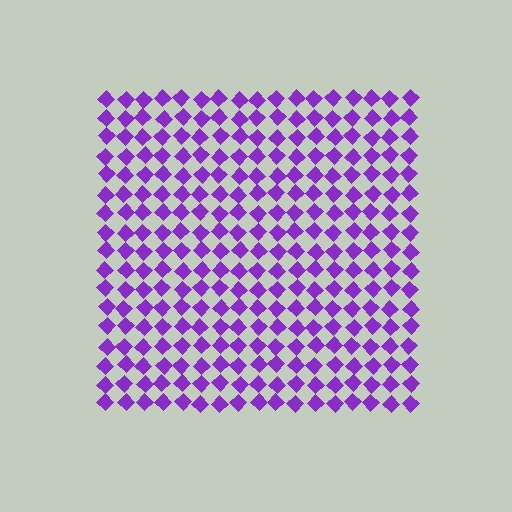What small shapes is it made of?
It is made of small diamonds.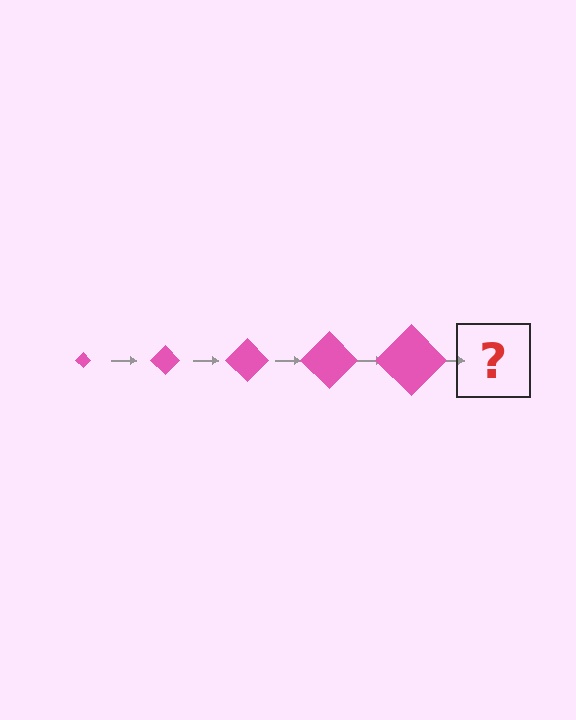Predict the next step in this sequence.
The next step is a pink diamond, larger than the previous one.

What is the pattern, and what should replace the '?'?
The pattern is that the diamond gets progressively larger each step. The '?' should be a pink diamond, larger than the previous one.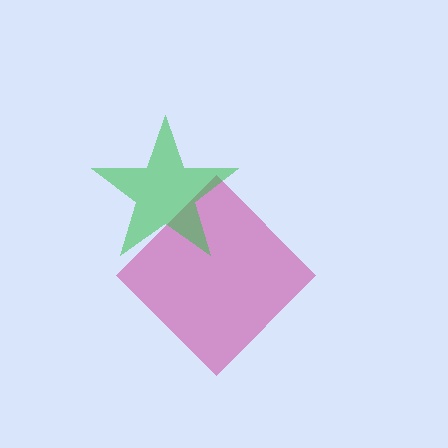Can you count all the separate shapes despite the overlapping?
Yes, there are 2 separate shapes.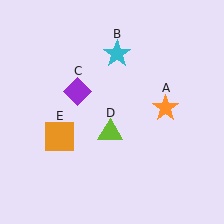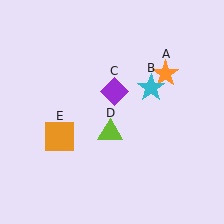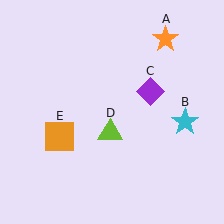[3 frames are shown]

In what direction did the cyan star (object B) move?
The cyan star (object B) moved down and to the right.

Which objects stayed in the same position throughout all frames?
Lime triangle (object D) and orange square (object E) remained stationary.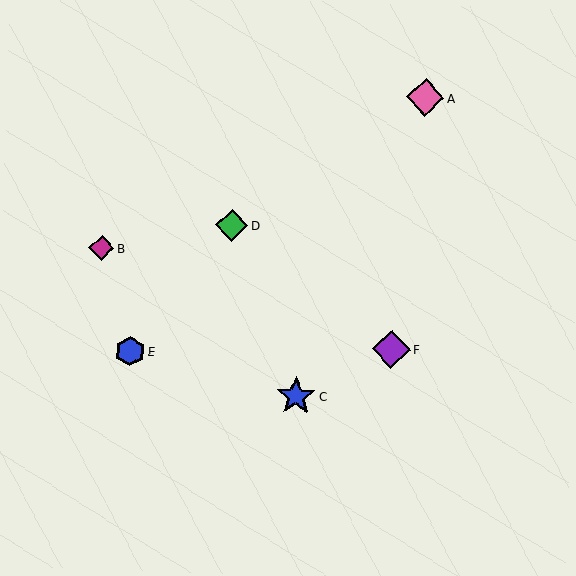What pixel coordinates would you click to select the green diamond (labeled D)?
Click at (232, 225) to select the green diamond D.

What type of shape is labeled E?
Shape E is a blue hexagon.